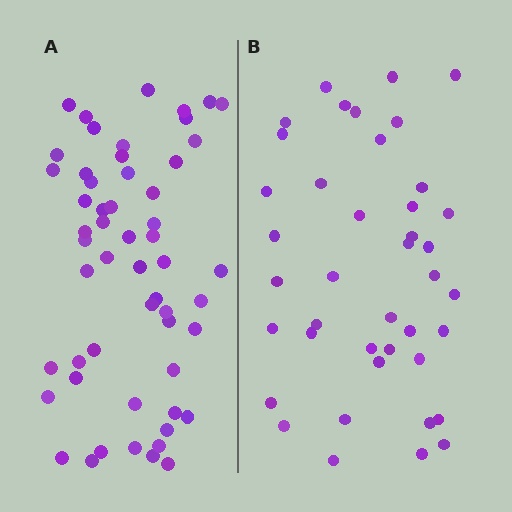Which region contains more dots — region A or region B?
Region A (the left region) has more dots.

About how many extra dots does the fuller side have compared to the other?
Region A has approximately 15 more dots than region B.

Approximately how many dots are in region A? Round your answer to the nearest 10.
About 60 dots. (The exact count is 55, which rounds to 60.)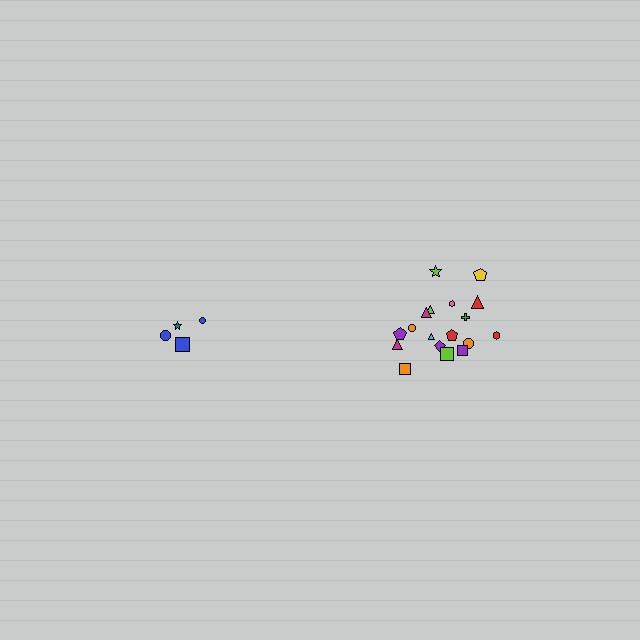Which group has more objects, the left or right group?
The right group.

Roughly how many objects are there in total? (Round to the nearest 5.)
Roughly 20 objects in total.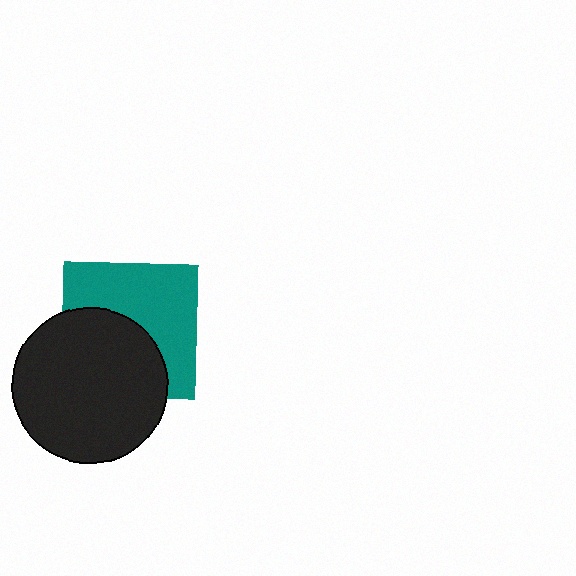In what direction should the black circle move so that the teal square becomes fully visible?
The black circle should move down. That is the shortest direction to clear the overlap and leave the teal square fully visible.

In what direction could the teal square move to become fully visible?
The teal square could move up. That would shift it out from behind the black circle entirely.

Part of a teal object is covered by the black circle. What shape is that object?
It is a square.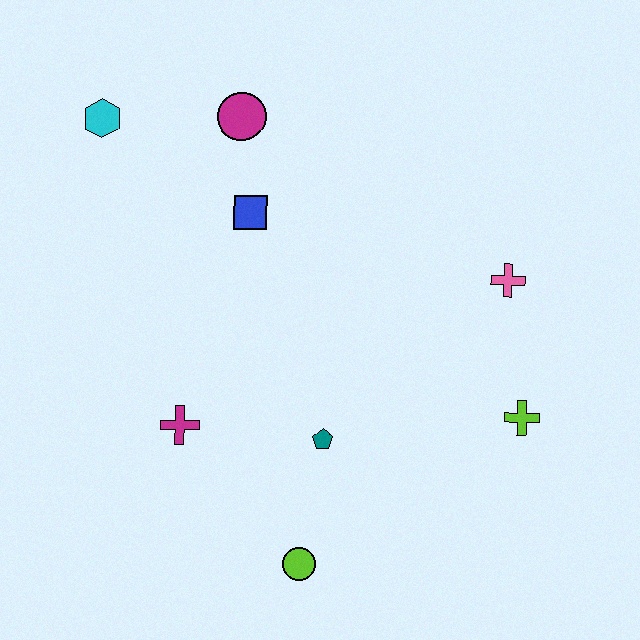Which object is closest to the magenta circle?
The blue square is closest to the magenta circle.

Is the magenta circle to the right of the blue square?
No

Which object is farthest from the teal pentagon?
The cyan hexagon is farthest from the teal pentagon.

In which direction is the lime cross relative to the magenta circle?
The lime cross is below the magenta circle.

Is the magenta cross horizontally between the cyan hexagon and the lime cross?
Yes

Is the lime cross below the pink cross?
Yes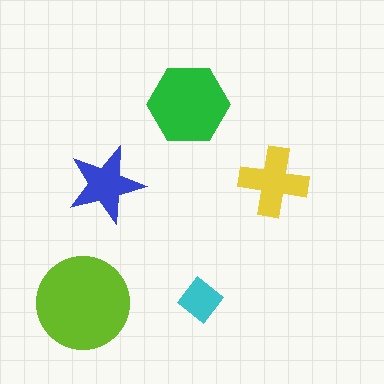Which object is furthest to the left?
The lime circle is leftmost.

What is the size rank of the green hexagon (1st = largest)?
2nd.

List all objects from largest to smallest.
The lime circle, the green hexagon, the yellow cross, the blue star, the cyan diamond.